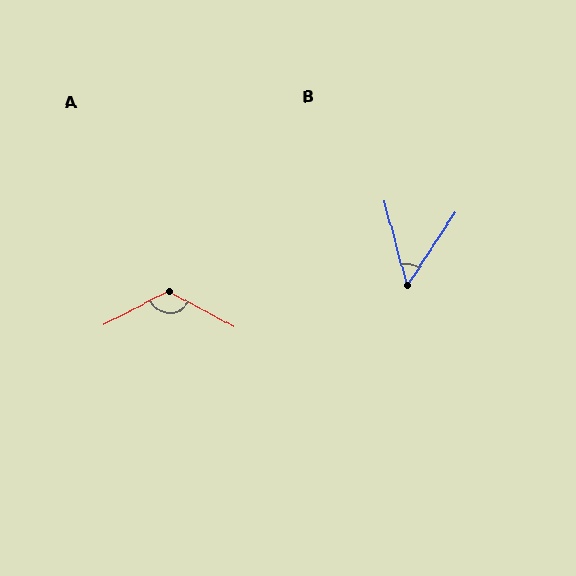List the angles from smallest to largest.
B (48°), A (124°).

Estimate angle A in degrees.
Approximately 124 degrees.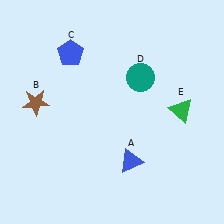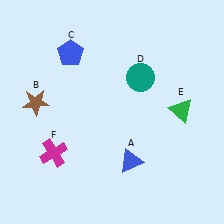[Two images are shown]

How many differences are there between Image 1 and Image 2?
There is 1 difference between the two images.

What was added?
A magenta cross (F) was added in Image 2.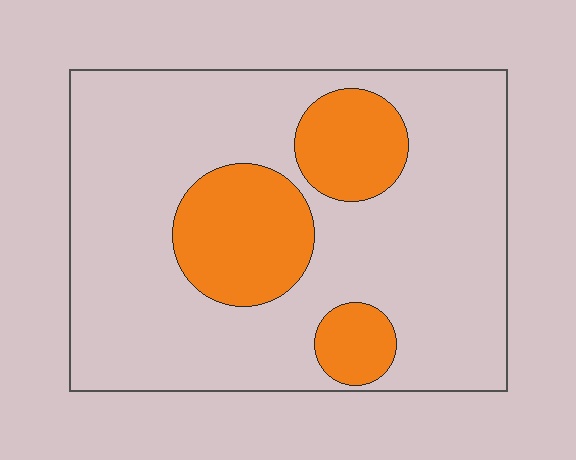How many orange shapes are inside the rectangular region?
3.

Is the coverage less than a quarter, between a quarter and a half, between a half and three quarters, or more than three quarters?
Less than a quarter.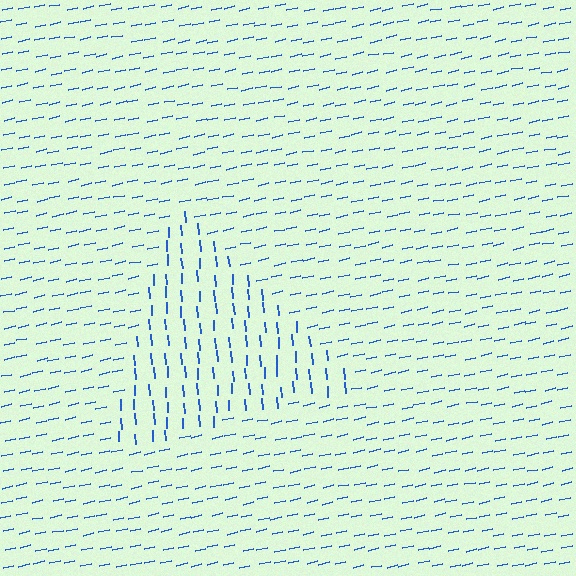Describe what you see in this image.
The image is filled with small blue line segments. A triangle region in the image has lines oriented differently from the surrounding lines, creating a visible texture boundary.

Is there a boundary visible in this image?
Yes, there is a texture boundary formed by a change in line orientation.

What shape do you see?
I see a triangle.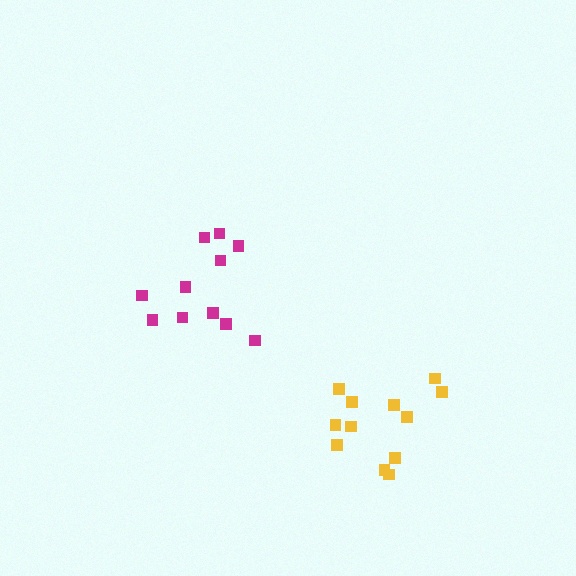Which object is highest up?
The magenta cluster is topmost.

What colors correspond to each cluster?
The clusters are colored: yellow, magenta.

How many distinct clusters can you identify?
There are 2 distinct clusters.